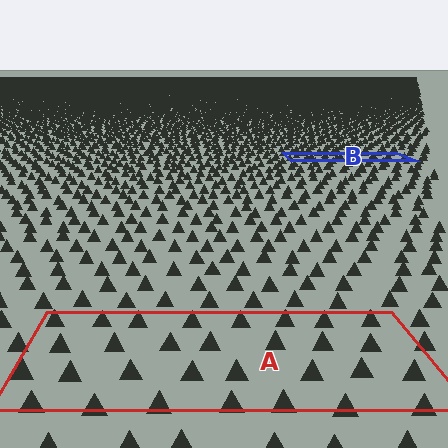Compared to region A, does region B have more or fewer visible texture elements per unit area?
Region B has more texture elements per unit area — they are packed more densely because it is farther away.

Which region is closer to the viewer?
Region A is closer. The texture elements there are larger and more spread out.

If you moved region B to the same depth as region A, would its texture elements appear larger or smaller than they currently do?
They would appear larger. At a closer depth, the same texture elements are projected at a bigger on-screen size.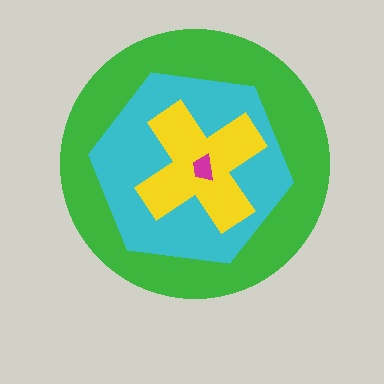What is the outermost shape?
The green circle.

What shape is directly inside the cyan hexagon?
The yellow cross.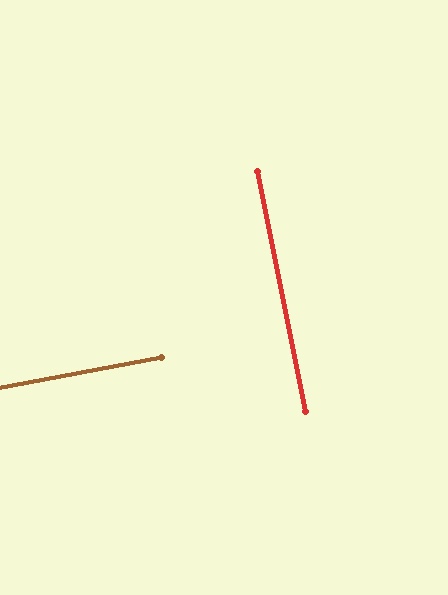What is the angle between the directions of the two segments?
Approximately 89 degrees.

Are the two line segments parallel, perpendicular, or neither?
Perpendicular — they meet at approximately 89°.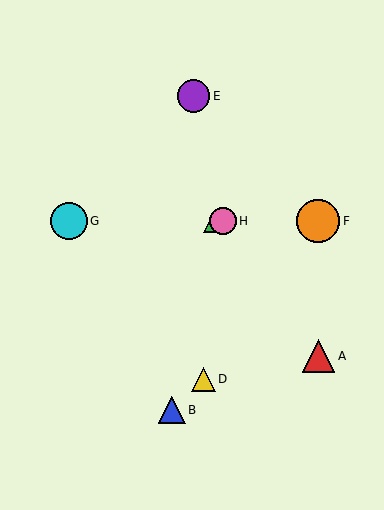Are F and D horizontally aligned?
No, F is at y≈221 and D is at y≈379.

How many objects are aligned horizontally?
4 objects (C, F, G, H) are aligned horizontally.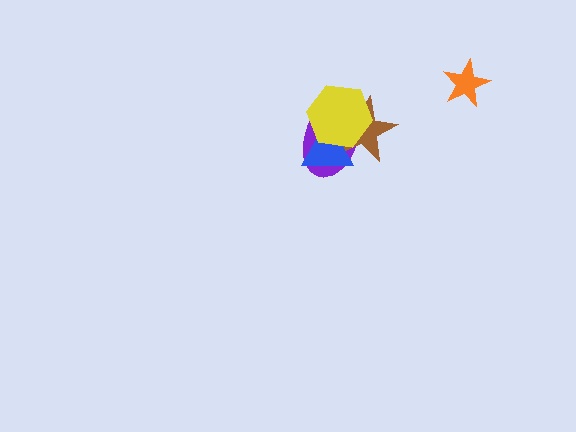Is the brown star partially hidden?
Yes, it is partially covered by another shape.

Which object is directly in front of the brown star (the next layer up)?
The blue triangle is directly in front of the brown star.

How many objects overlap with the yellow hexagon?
3 objects overlap with the yellow hexagon.